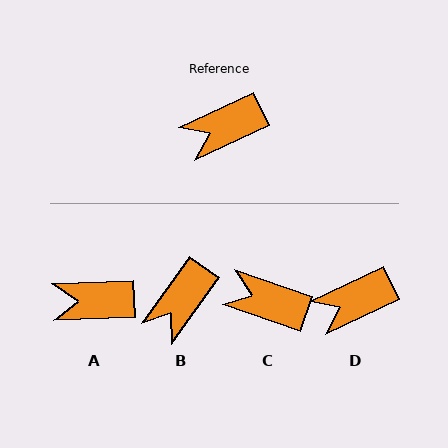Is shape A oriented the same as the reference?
No, it is off by about 24 degrees.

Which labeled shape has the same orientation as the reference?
D.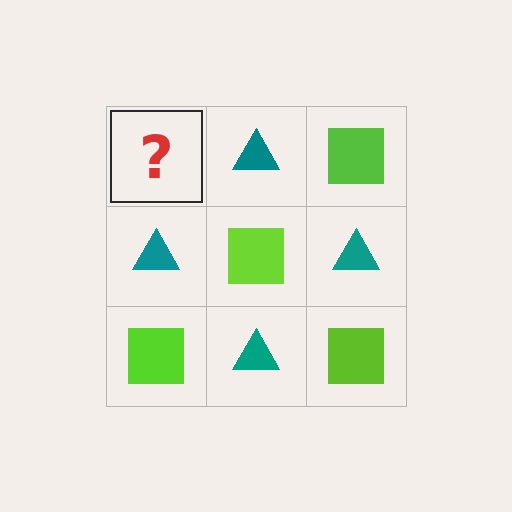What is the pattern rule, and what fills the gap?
The rule is that it alternates lime square and teal triangle in a checkerboard pattern. The gap should be filled with a lime square.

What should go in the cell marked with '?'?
The missing cell should contain a lime square.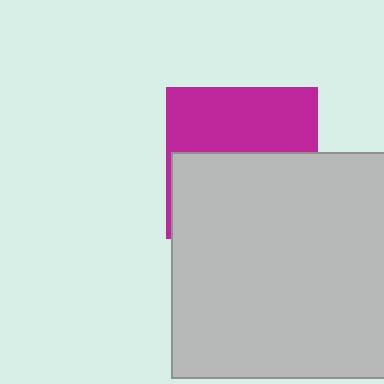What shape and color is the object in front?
The object in front is a light gray square.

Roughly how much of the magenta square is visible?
A small part of it is visible (roughly 44%).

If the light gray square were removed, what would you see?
You would see the complete magenta square.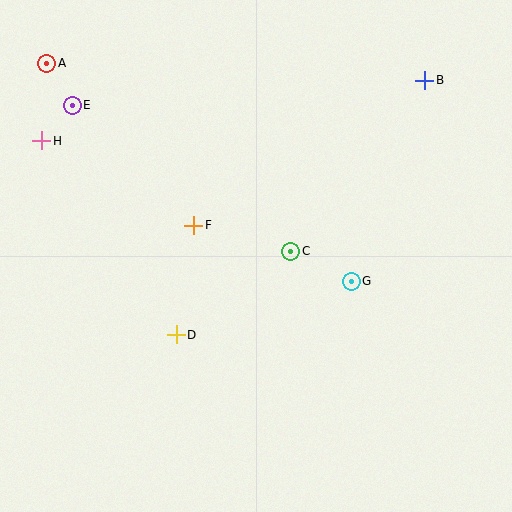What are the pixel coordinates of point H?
Point H is at (42, 141).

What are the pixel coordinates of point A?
Point A is at (47, 63).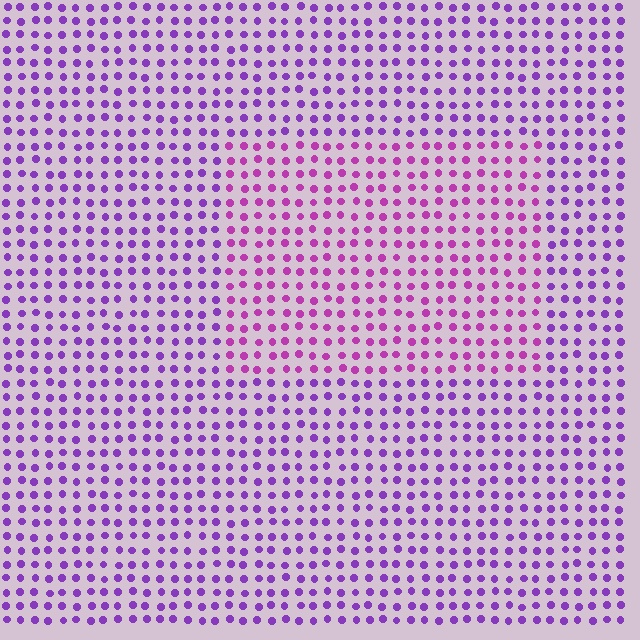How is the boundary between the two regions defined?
The boundary is defined purely by a slight shift in hue (about 31 degrees). Spacing, size, and orientation are identical on both sides.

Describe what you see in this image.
The image is filled with small purple elements in a uniform arrangement. A rectangle-shaped region is visible where the elements are tinted to a slightly different hue, forming a subtle color boundary.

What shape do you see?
I see a rectangle.